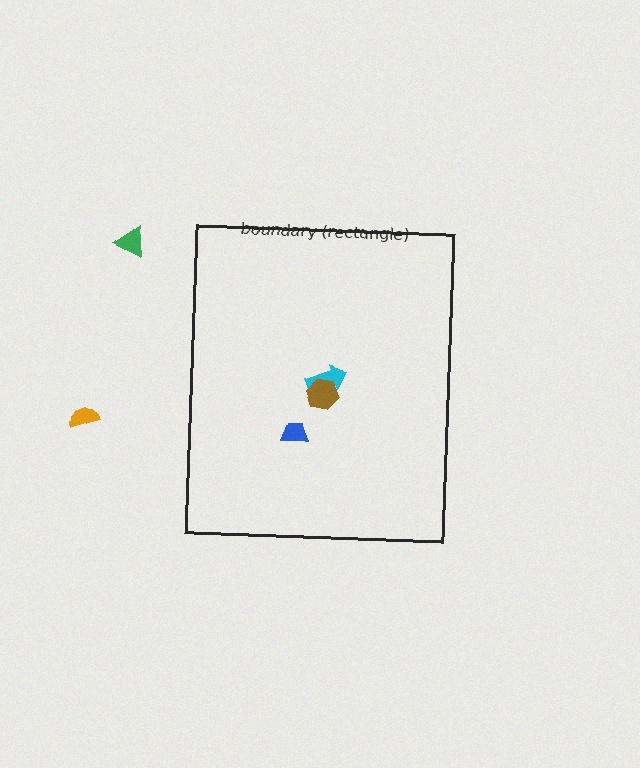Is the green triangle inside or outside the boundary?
Outside.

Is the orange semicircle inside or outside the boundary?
Outside.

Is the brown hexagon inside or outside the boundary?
Inside.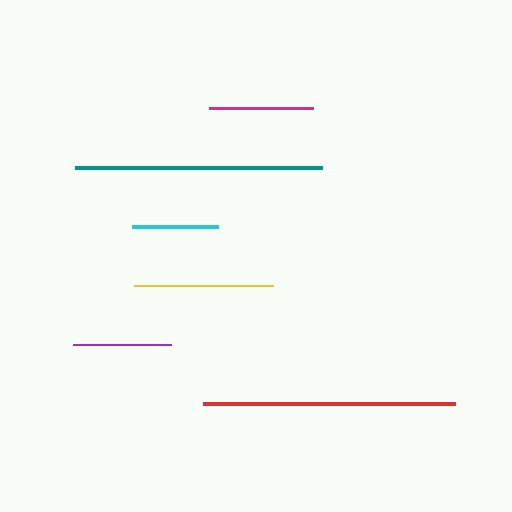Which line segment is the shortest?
The cyan line is the shortest at approximately 85 pixels.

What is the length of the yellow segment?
The yellow segment is approximately 139 pixels long.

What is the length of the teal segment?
The teal segment is approximately 246 pixels long.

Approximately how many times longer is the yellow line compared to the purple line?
The yellow line is approximately 1.4 times the length of the purple line.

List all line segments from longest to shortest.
From longest to shortest: red, teal, yellow, magenta, purple, cyan.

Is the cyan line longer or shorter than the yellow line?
The yellow line is longer than the cyan line.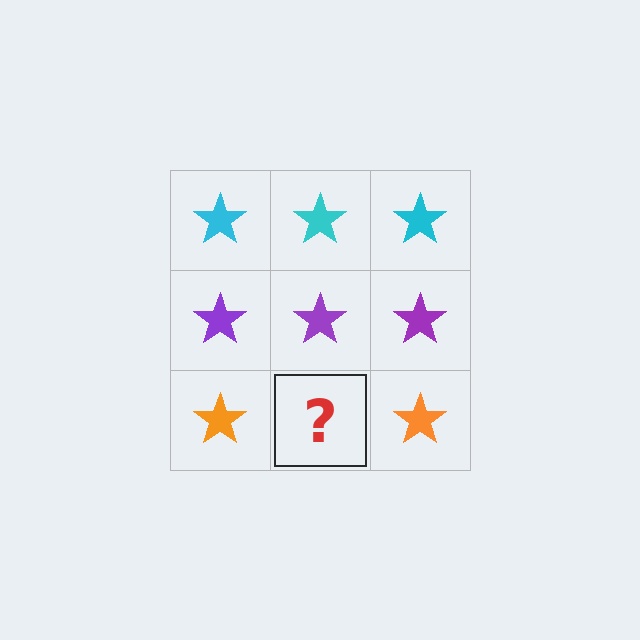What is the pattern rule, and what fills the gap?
The rule is that each row has a consistent color. The gap should be filled with an orange star.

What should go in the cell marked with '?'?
The missing cell should contain an orange star.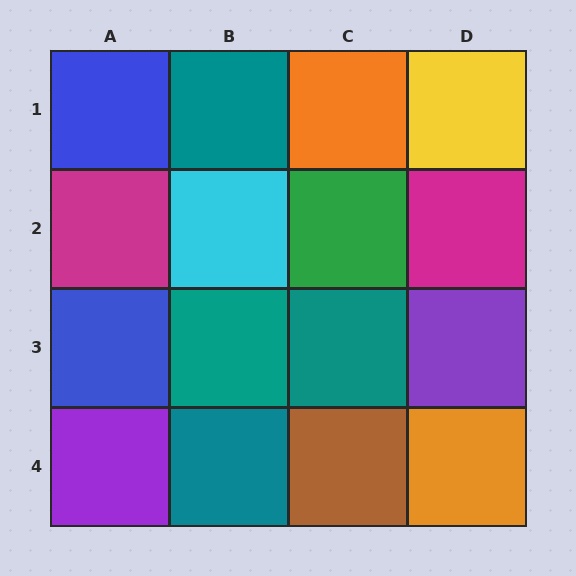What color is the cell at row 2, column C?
Green.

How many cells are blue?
2 cells are blue.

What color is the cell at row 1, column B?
Teal.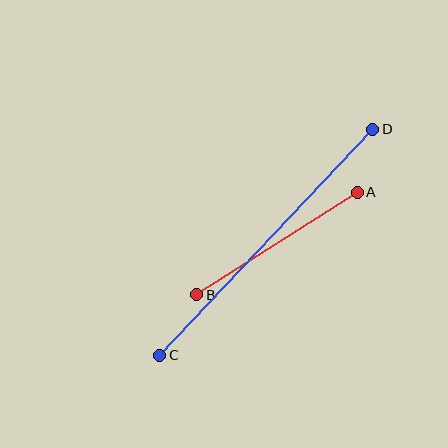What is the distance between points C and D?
The distance is approximately 310 pixels.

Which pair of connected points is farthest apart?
Points C and D are farthest apart.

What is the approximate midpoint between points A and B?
The midpoint is at approximately (277, 243) pixels.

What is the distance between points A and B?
The distance is approximately 191 pixels.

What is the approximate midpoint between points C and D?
The midpoint is at approximately (266, 242) pixels.